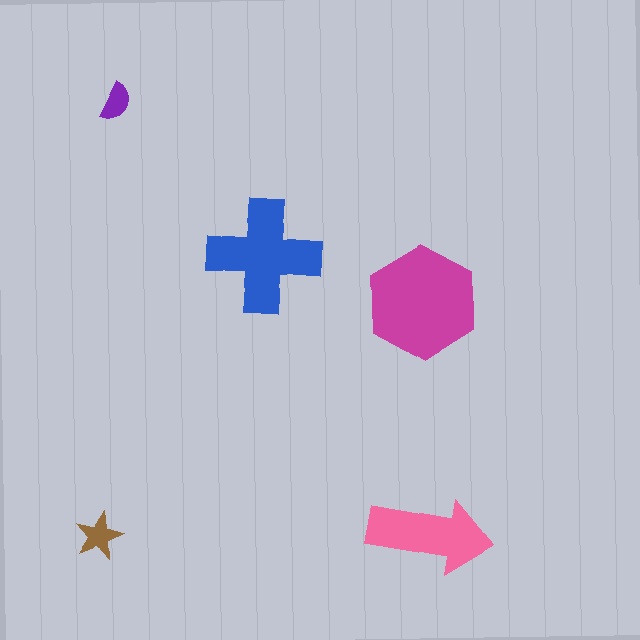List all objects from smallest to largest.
The purple semicircle, the brown star, the pink arrow, the blue cross, the magenta hexagon.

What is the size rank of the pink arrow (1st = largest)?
3rd.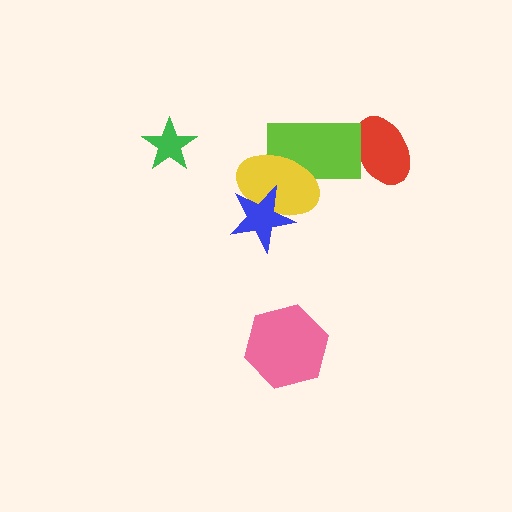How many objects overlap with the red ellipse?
1 object overlaps with the red ellipse.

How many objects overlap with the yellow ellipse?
2 objects overlap with the yellow ellipse.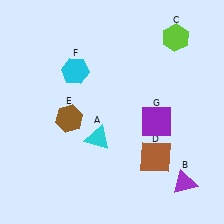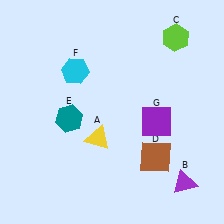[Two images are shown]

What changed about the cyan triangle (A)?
In Image 1, A is cyan. In Image 2, it changed to yellow.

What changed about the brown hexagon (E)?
In Image 1, E is brown. In Image 2, it changed to teal.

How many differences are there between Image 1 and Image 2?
There are 2 differences between the two images.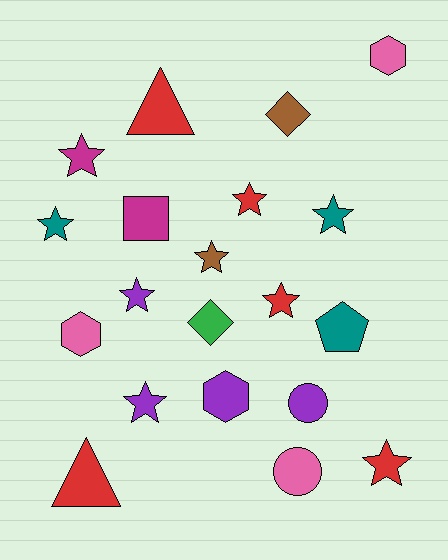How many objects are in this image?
There are 20 objects.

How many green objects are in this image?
There is 1 green object.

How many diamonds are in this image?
There are 2 diamonds.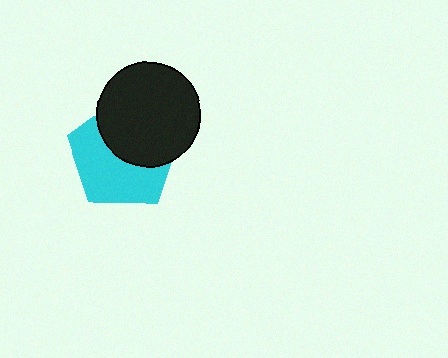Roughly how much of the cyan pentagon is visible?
About half of it is visible (roughly 54%).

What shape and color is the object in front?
The object in front is a black circle.